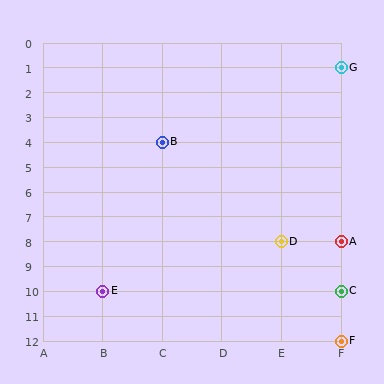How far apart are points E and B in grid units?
Points E and B are 1 column and 6 rows apart (about 6.1 grid units diagonally).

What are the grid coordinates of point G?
Point G is at grid coordinates (F, 1).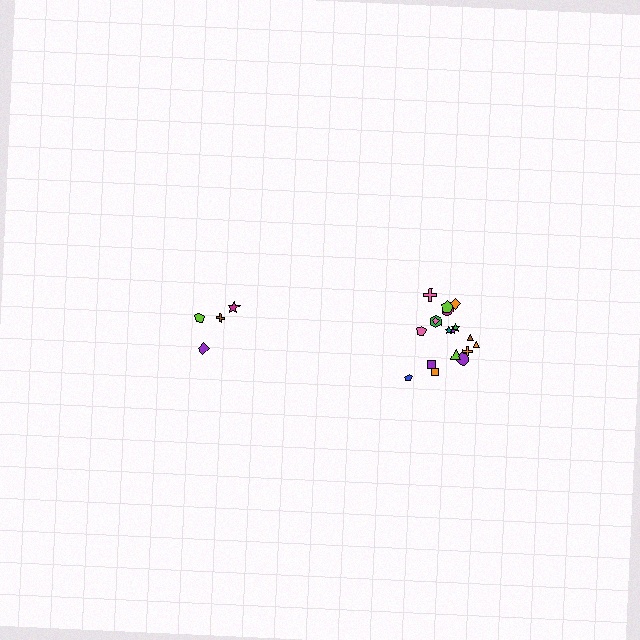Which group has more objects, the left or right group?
The right group.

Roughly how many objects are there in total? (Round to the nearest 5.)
Roughly 20 objects in total.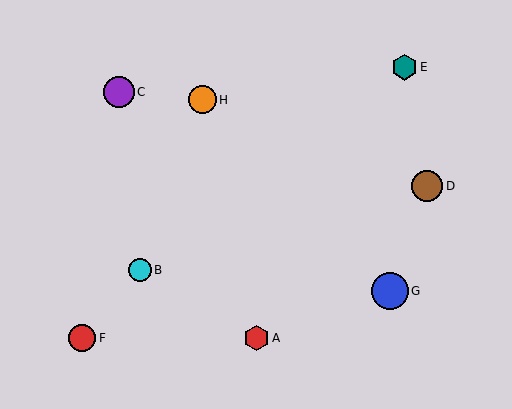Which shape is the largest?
The blue circle (labeled G) is the largest.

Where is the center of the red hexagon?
The center of the red hexagon is at (257, 338).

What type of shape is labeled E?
Shape E is a teal hexagon.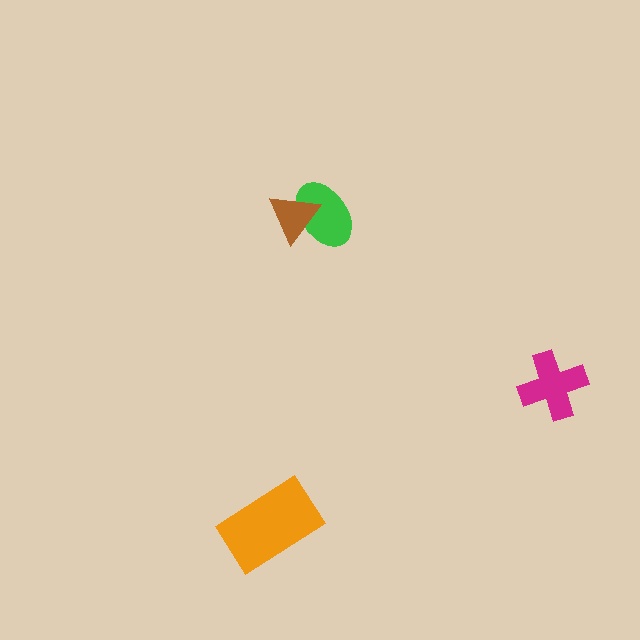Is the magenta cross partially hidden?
No, no other shape covers it.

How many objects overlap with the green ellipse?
1 object overlaps with the green ellipse.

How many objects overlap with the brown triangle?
1 object overlaps with the brown triangle.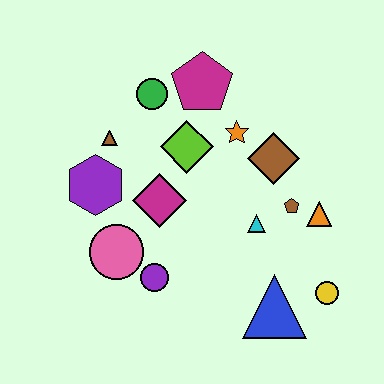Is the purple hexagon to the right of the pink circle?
No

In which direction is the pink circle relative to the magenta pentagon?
The pink circle is below the magenta pentagon.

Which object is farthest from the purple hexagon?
The yellow circle is farthest from the purple hexagon.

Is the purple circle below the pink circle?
Yes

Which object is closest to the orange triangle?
The brown pentagon is closest to the orange triangle.